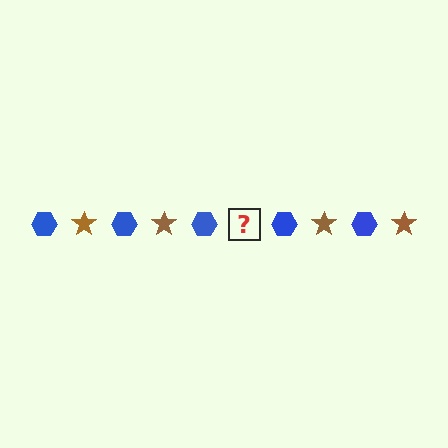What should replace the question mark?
The question mark should be replaced with a brown star.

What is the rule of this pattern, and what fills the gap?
The rule is that the pattern alternates between blue hexagon and brown star. The gap should be filled with a brown star.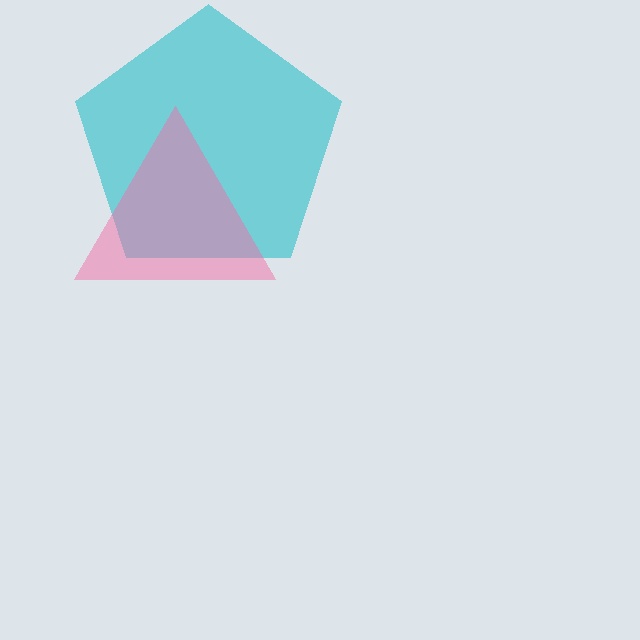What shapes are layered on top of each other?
The layered shapes are: a cyan pentagon, a pink triangle.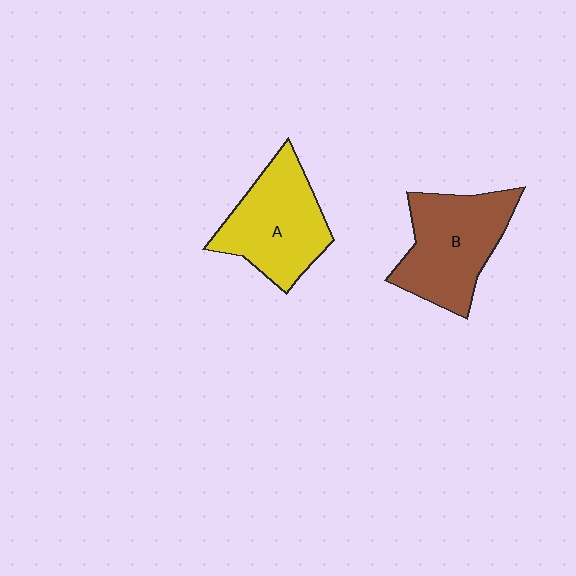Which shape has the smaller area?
Shape A (yellow).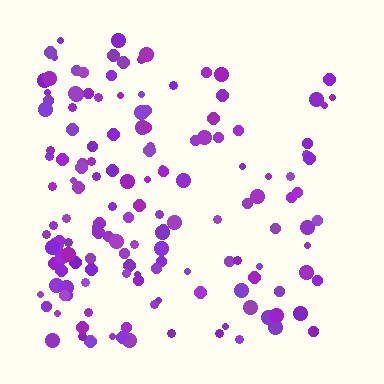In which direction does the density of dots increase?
From right to left, with the left side densest.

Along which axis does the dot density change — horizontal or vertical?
Horizontal.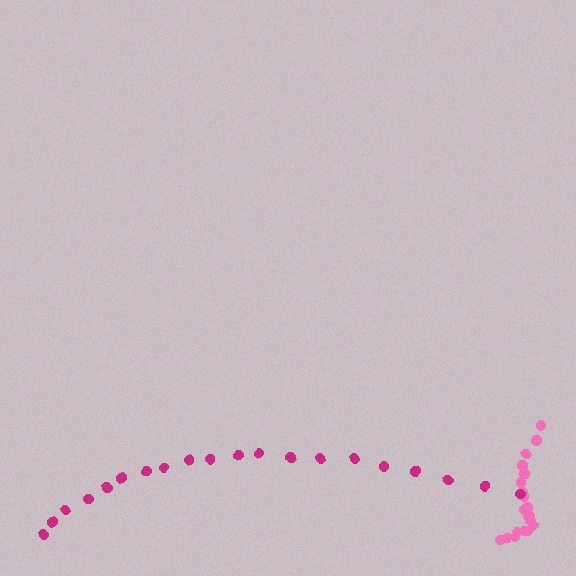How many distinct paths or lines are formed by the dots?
There are 2 distinct paths.